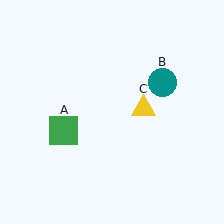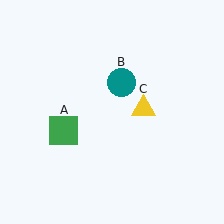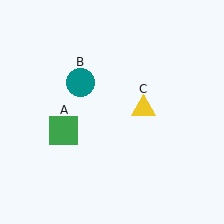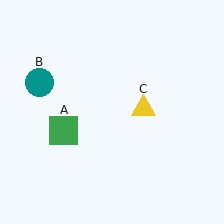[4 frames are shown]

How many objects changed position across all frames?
1 object changed position: teal circle (object B).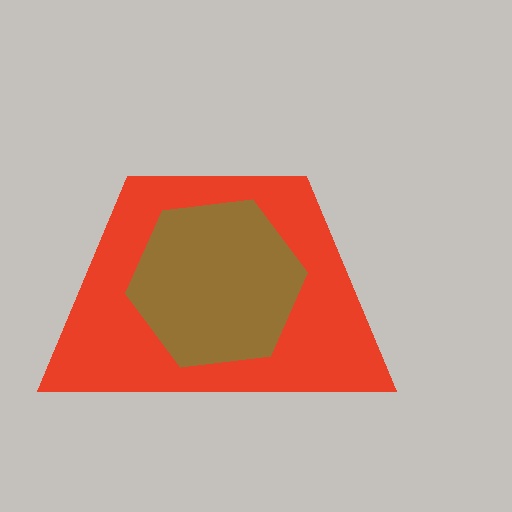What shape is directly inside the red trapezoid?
The brown hexagon.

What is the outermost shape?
The red trapezoid.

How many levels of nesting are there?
2.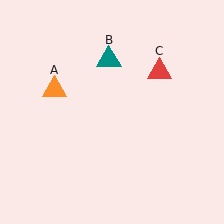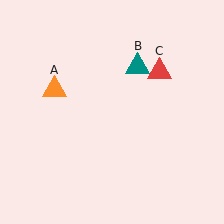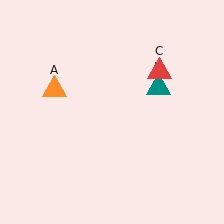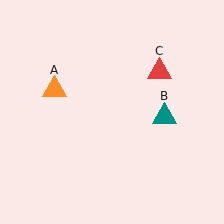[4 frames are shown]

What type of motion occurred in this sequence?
The teal triangle (object B) rotated clockwise around the center of the scene.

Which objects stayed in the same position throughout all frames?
Orange triangle (object A) and red triangle (object C) remained stationary.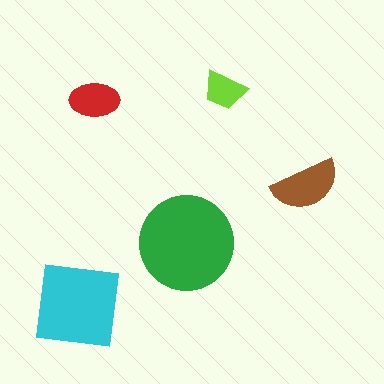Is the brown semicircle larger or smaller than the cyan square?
Smaller.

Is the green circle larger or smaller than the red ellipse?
Larger.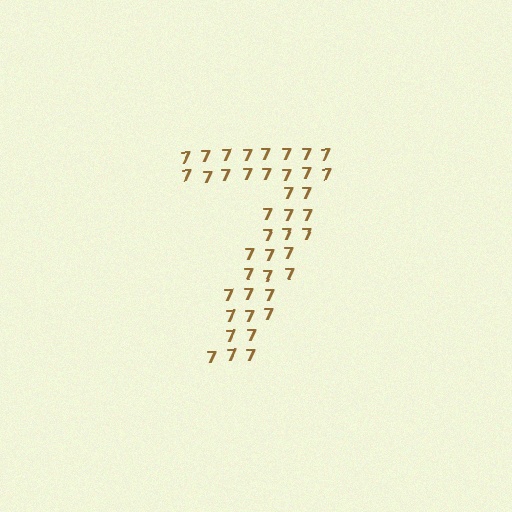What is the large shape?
The large shape is the digit 7.